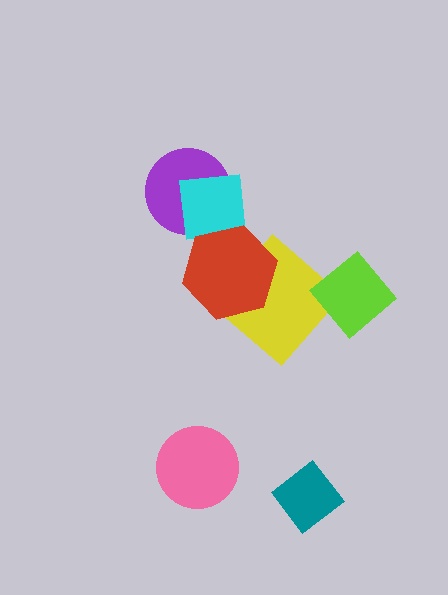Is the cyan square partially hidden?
Yes, it is partially covered by another shape.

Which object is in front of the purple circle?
The cyan square is in front of the purple circle.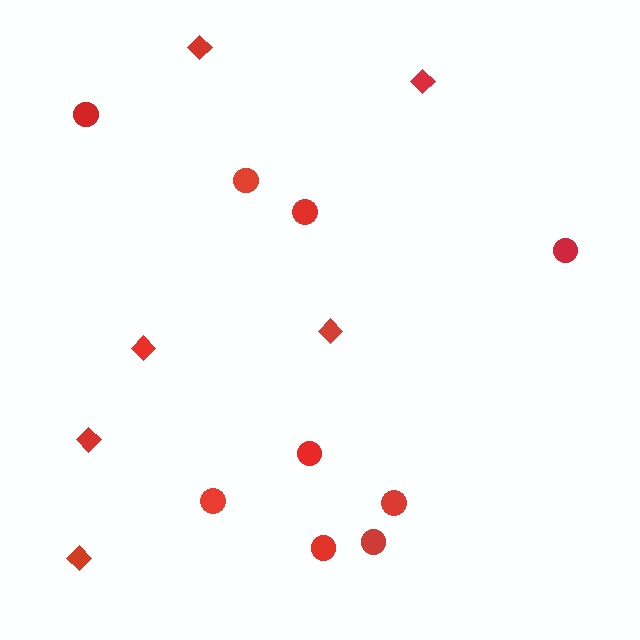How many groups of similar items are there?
There are 2 groups: one group of diamonds (6) and one group of circles (9).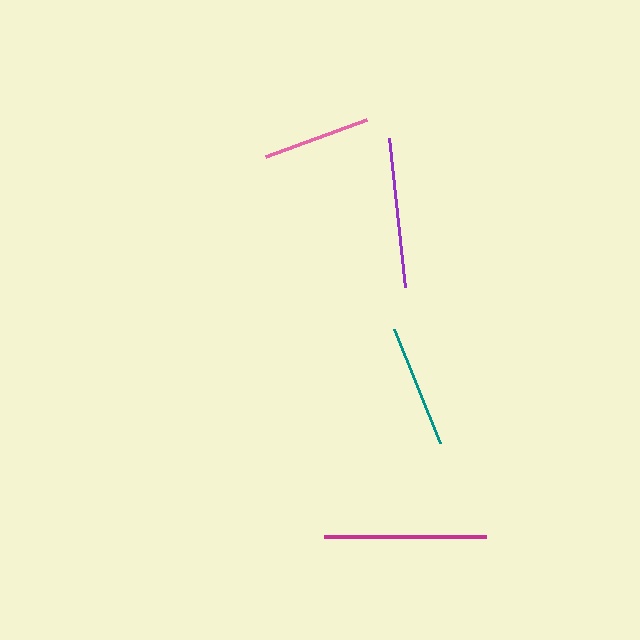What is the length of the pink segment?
The pink segment is approximately 107 pixels long.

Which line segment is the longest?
The magenta line is the longest at approximately 162 pixels.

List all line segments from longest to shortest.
From longest to shortest: magenta, purple, teal, pink.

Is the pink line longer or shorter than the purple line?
The purple line is longer than the pink line.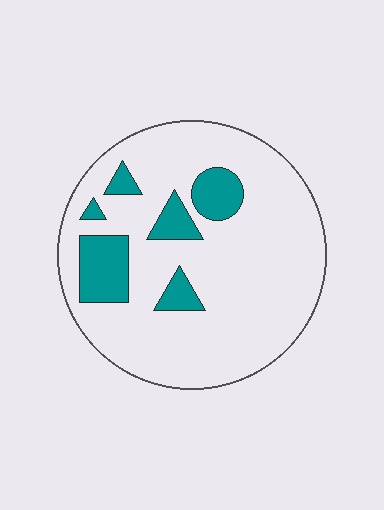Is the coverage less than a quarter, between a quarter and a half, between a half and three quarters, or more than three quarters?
Less than a quarter.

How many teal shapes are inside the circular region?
6.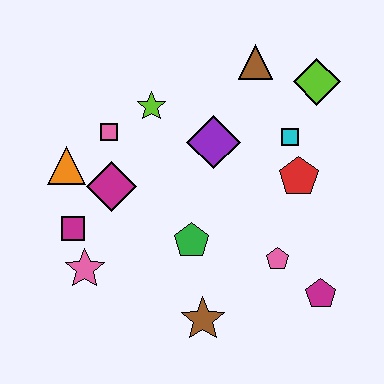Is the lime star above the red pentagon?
Yes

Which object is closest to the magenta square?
The pink star is closest to the magenta square.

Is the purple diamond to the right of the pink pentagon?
No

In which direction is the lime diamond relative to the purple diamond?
The lime diamond is to the right of the purple diamond.